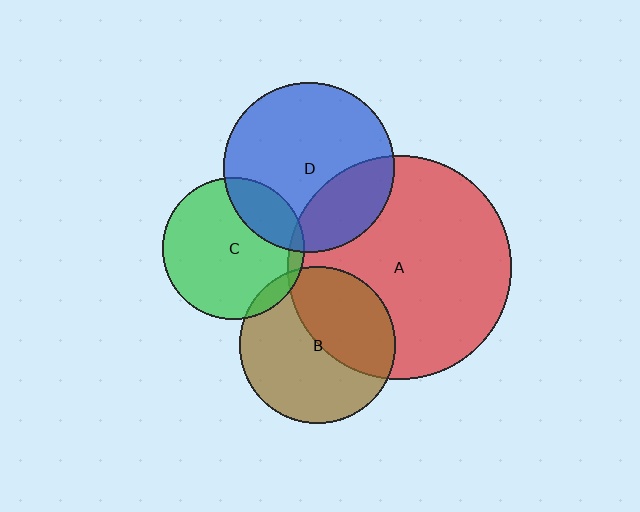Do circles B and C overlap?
Yes.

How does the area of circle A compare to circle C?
Approximately 2.5 times.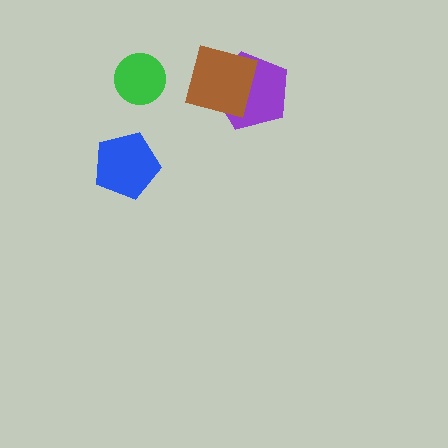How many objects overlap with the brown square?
1 object overlaps with the brown square.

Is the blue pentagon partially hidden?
No, no other shape covers it.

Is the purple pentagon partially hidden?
Yes, it is partially covered by another shape.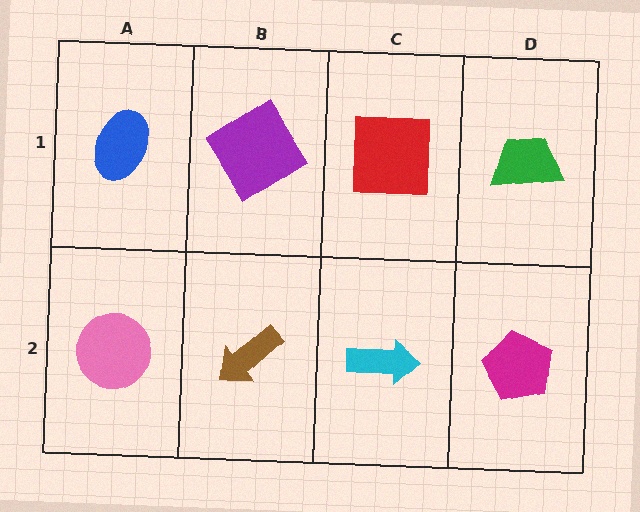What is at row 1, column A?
A blue ellipse.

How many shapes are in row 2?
4 shapes.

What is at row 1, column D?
A green trapezoid.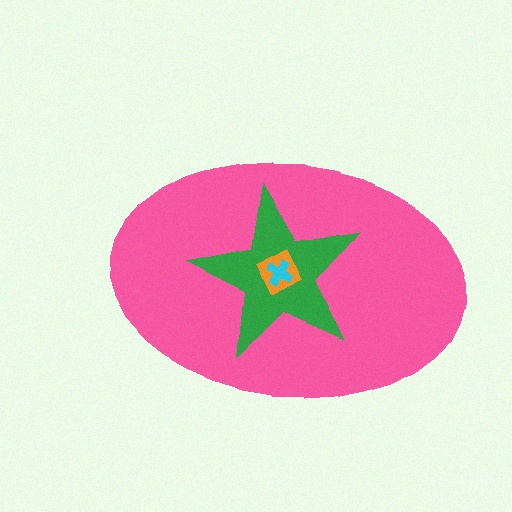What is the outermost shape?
The pink ellipse.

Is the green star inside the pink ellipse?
Yes.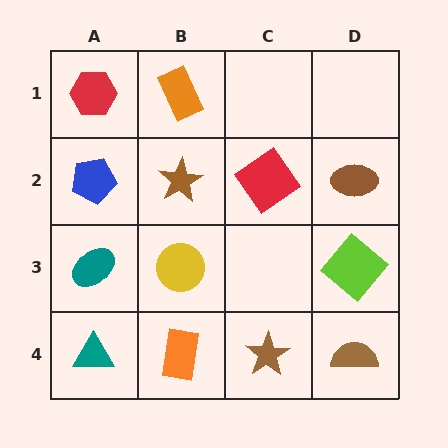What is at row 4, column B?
An orange rectangle.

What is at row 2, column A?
A blue pentagon.